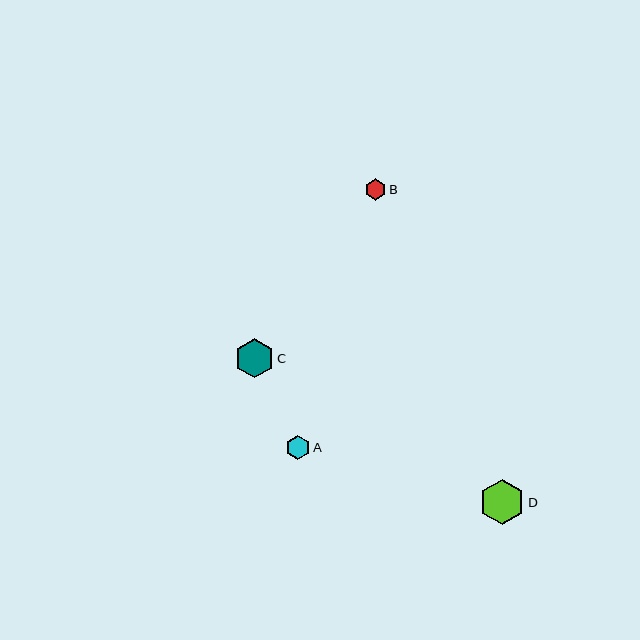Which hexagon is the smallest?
Hexagon B is the smallest with a size of approximately 21 pixels.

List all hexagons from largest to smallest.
From largest to smallest: D, C, A, B.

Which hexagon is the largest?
Hexagon D is the largest with a size of approximately 45 pixels.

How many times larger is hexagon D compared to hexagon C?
Hexagon D is approximately 1.1 times the size of hexagon C.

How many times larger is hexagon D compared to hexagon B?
Hexagon D is approximately 2.1 times the size of hexagon B.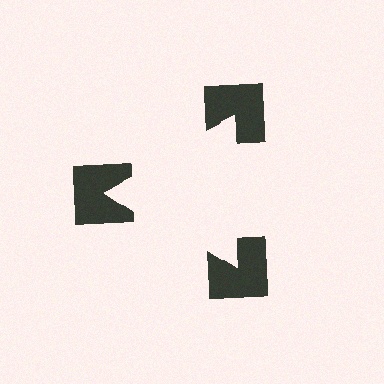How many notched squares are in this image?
There are 3 — one at each vertex of the illusory triangle.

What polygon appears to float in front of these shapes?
An illusory triangle — its edges are inferred from the aligned wedge cuts in the notched squares, not physically drawn.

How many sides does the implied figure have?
3 sides.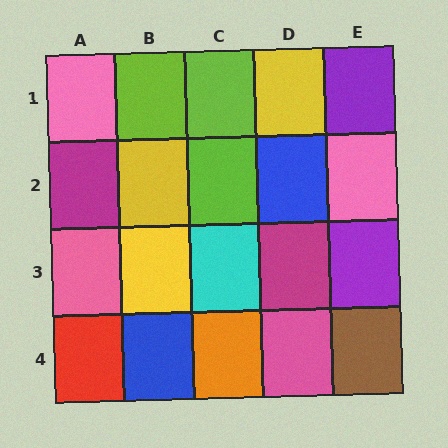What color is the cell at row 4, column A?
Red.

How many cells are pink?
4 cells are pink.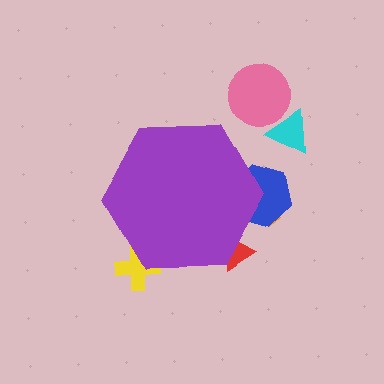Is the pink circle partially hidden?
No, the pink circle is fully visible.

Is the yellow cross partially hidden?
Yes, the yellow cross is partially hidden behind the purple hexagon.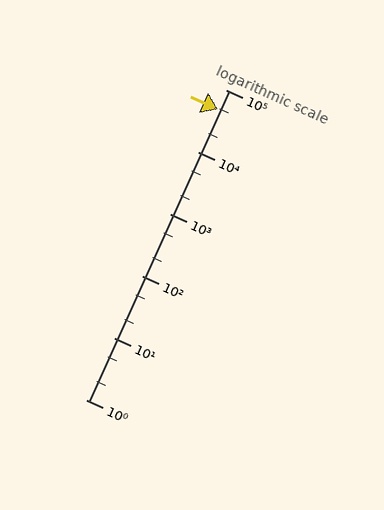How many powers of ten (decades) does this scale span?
The scale spans 5 decades, from 1 to 100000.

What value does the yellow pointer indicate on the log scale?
The pointer indicates approximately 49000.